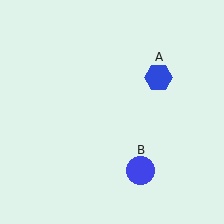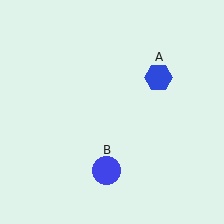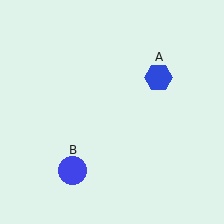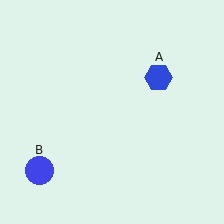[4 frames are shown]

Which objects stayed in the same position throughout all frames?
Blue hexagon (object A) remained stationary.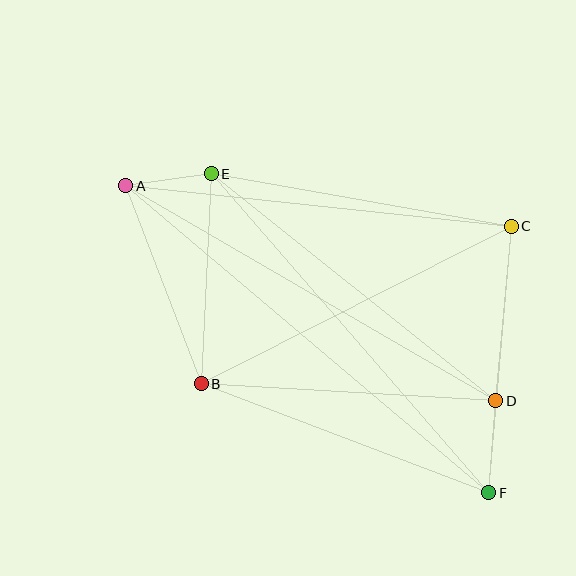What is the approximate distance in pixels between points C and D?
The distance between C and D is approximately 175 pixels.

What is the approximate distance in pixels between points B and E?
The distance between B and E is approximately 210 pixels.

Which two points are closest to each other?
Points A and E are closest to each other.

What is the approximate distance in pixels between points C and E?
The distance between C and E is approximately 305 pixels.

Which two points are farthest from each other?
Points A and F are farthest from each other.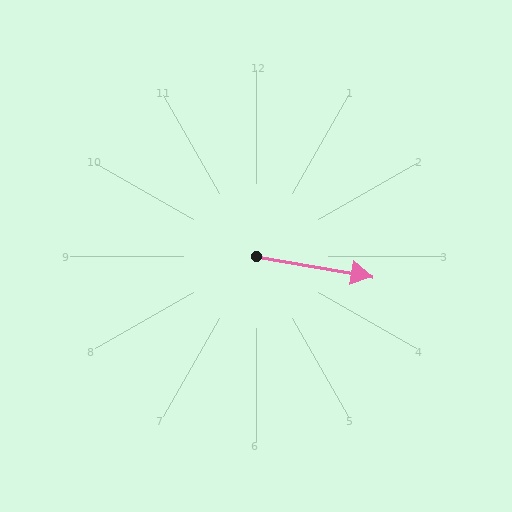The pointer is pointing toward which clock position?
Roughly 3 o'clock.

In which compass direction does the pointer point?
East.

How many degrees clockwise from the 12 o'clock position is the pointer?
Approximately 100 degrees.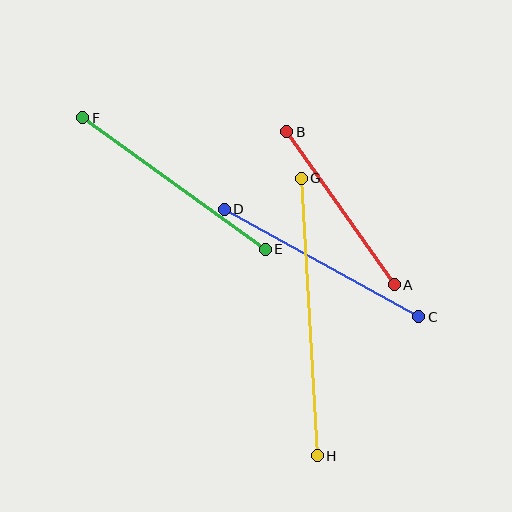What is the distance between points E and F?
The distance is approximately 225 pixels.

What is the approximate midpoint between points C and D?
The midpoint is at approximately (322, 263) pixels.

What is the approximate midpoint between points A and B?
The midpoint is at approximately (340, 208) pixels.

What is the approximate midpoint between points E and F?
The midpoint is at approximately (174, 184) pixels.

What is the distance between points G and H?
The distance is approximately 278 pixels.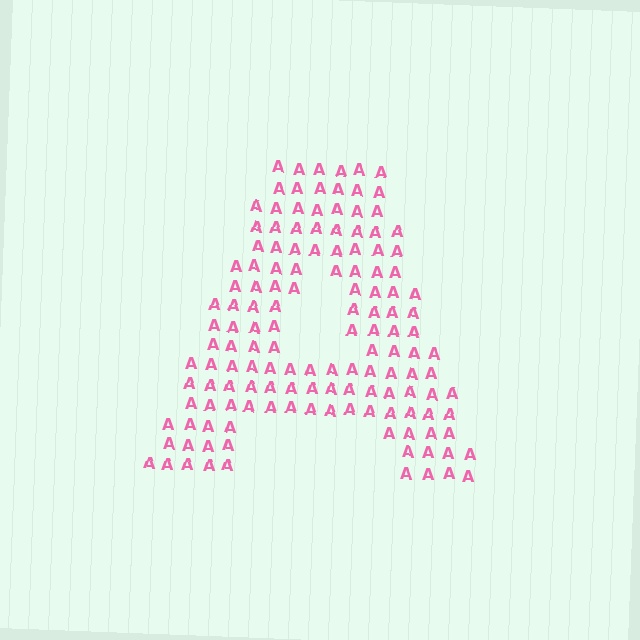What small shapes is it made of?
It is made of small letter A's.